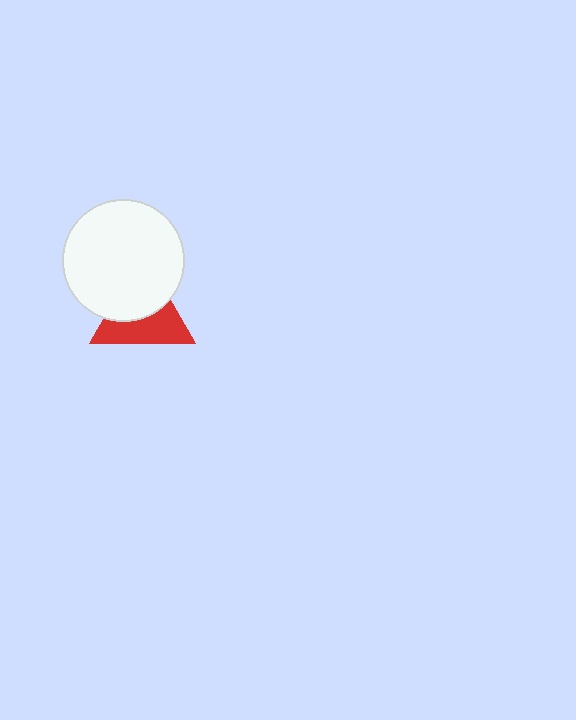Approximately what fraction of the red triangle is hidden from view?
Roughly 49% of the red triangle is hidden behind the white circle.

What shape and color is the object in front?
The object in front is a white circle.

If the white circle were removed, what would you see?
You would see the complete red triangle.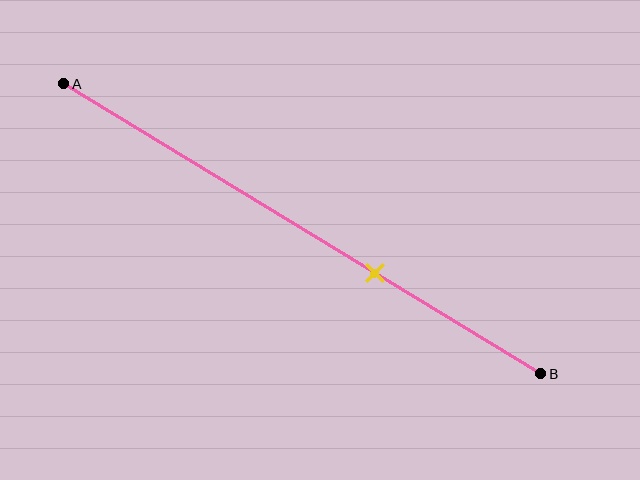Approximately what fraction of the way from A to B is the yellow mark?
The yellow mark is approximately 65% of the way from A to B.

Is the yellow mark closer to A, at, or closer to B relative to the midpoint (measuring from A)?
The yellow mark is closer to point B than the midpoint of segment AB.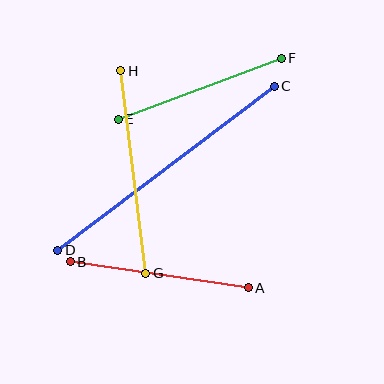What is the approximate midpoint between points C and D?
The midpoint is at approximately (166, 168) pixels.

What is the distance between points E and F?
The distance is approximately 174 pixels.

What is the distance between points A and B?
The distance is approximately 180 pixels.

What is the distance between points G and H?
The distance is approximately 204 pixels.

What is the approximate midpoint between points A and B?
The midpoint is at approximately (159, 275) pixels.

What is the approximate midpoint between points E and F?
The midpoint is at approximately (200, 89) pixels.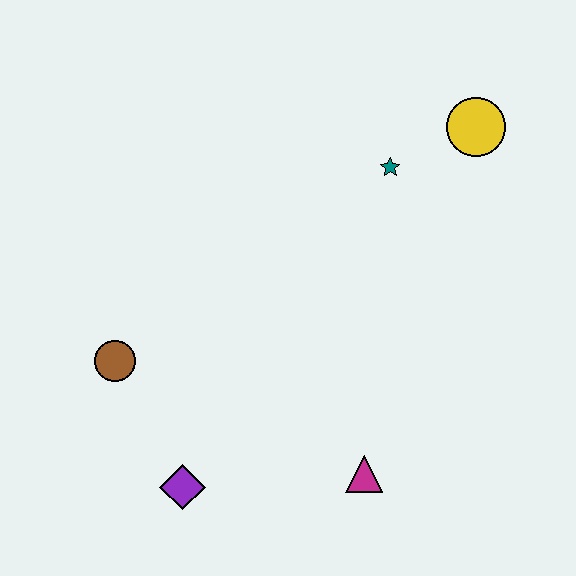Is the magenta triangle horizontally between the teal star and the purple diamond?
Yes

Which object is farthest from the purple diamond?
The yellow circle is farthest from the purple diamond.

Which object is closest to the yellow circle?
The teal star is closest to the yellow circle.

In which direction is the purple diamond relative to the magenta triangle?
The purple diamond is to the left of the magenta triangle.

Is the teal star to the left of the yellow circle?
Yes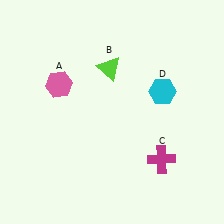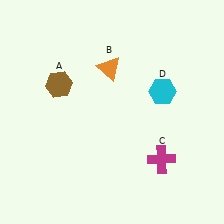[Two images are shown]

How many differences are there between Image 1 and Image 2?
There are 2 differences between the two images.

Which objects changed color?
A changed from pink to brown. B changed from lime to orange.